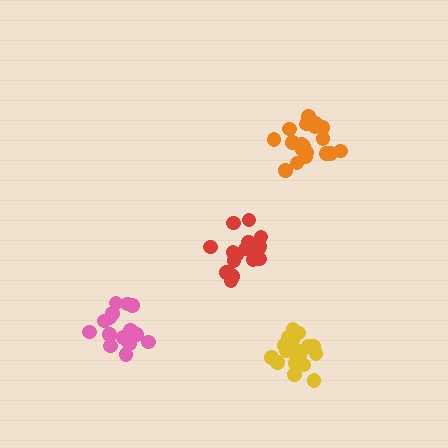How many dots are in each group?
Group 1: 18 dots, Group 2: 20 dots, Group 3: 18 dots, Group 4: 16 dots (72 total).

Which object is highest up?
The orange cluster is topmost.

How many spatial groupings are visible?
There are 4 spatial groupings.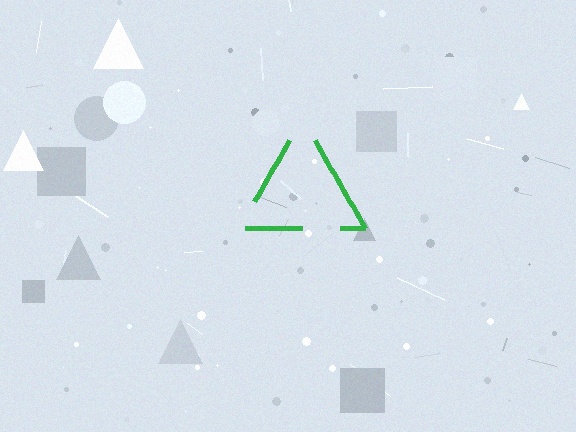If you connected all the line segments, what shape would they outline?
They would outline a triangle.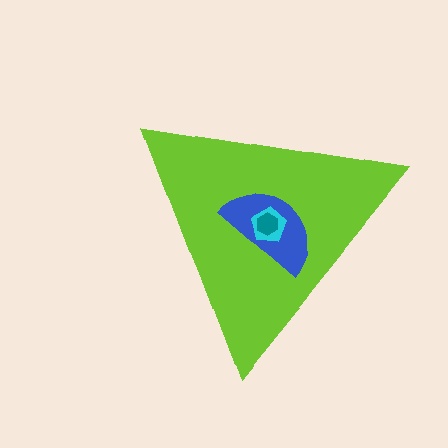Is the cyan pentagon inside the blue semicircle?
Yes.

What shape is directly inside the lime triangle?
The blue semicircle.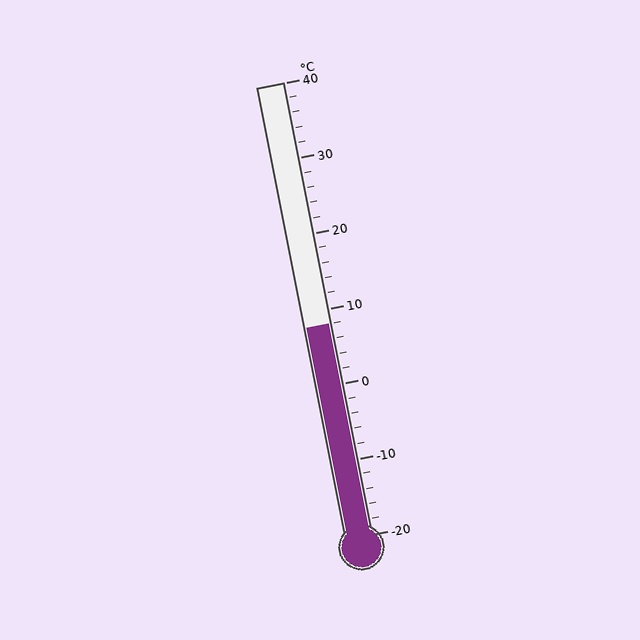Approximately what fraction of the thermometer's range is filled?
The thermometer is filled to approximately 45% of its range.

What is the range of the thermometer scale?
The thermometer scale ranges from -20°C to 40°C.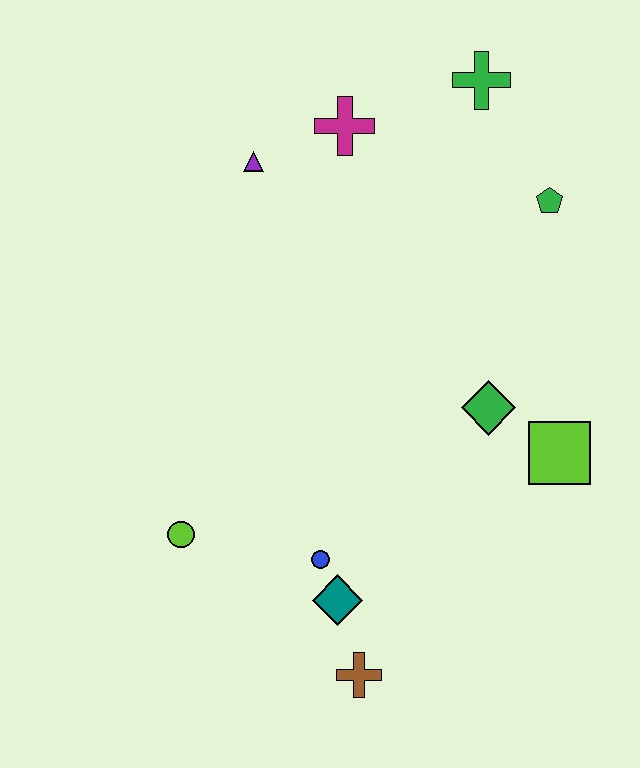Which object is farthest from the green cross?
The brown cross is farthest from the green cross.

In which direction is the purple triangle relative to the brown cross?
The purple triangle is above the brown cross.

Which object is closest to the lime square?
The green diamond is closest to the lime square.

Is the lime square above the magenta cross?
No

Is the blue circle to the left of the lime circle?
No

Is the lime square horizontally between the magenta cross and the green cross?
No